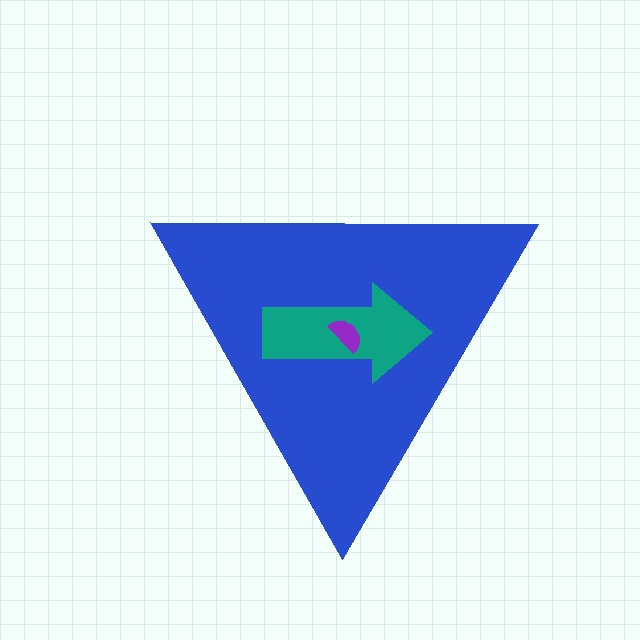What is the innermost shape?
The purple semicircle.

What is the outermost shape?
The blue triangle.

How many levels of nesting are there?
3.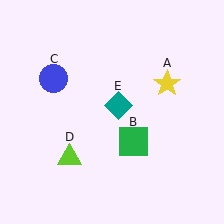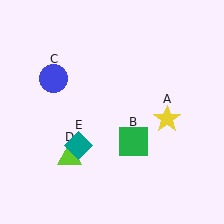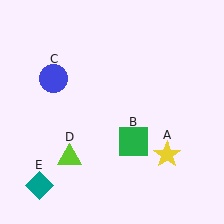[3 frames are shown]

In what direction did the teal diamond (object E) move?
The teal diamond (object E) moved down and to the left.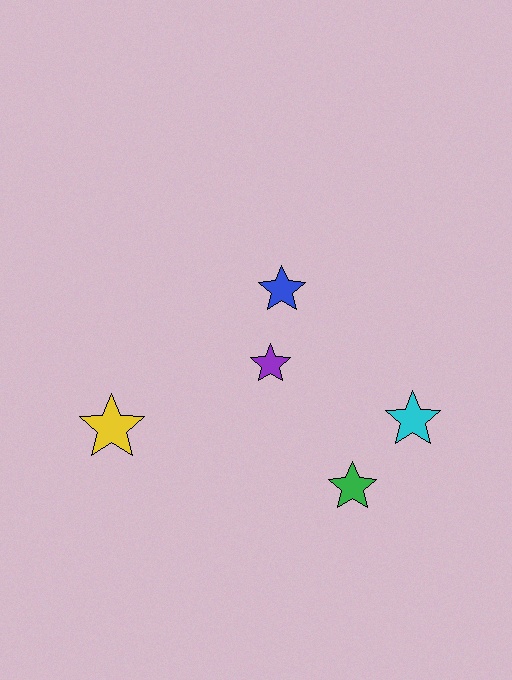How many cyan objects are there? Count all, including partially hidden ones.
There is 1 cyan object.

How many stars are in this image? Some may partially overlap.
There are 5 stars.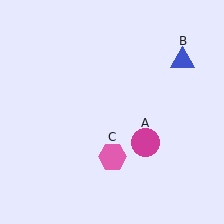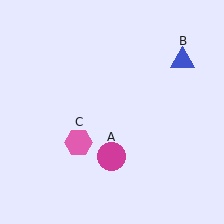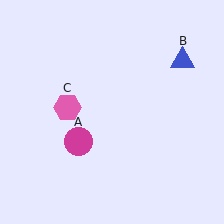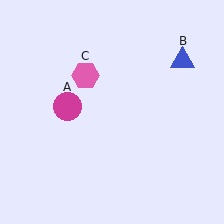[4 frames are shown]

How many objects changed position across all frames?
2 objects changed position: magenta circle (object A), pink hexagon (object C).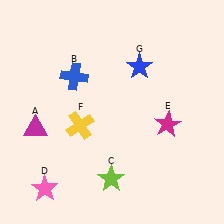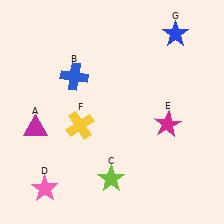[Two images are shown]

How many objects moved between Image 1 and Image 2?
1 object moved between the two images.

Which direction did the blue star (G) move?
The blue star (G) moved right.